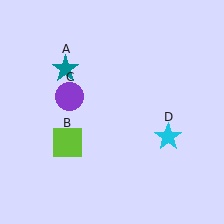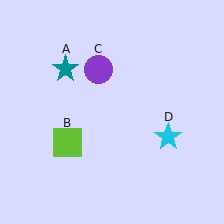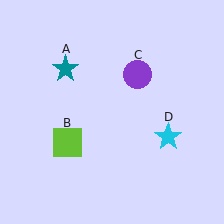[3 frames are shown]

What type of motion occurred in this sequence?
The purple circle (object C) rotated clockwise around the center of the scene.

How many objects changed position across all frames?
1 object changed position: purple circle (object C).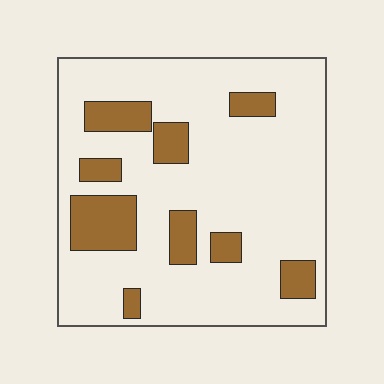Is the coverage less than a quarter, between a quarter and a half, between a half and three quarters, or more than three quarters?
Less than a quarter.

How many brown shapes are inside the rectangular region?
9.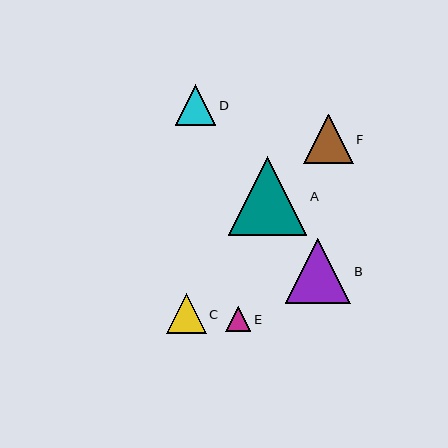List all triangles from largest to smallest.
From largest to smallest: A, B, F, D, C, E.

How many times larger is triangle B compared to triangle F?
Triangle B is approximately 1.3 times the size of triangle F.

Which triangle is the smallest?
Triangle E is the smallest with a size of approximately 25 pixels.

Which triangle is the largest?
Triangle A is the largest with a size of approximately 79 pixels.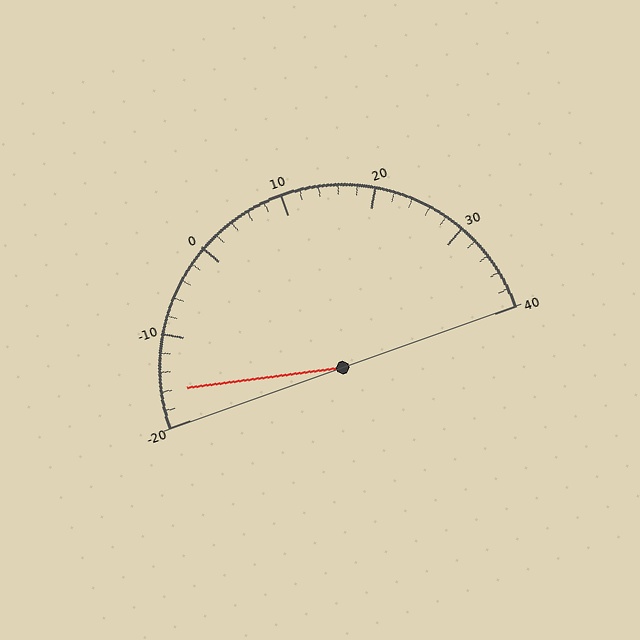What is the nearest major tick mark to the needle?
The nearest major tick mark is -20.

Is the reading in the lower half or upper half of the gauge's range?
The reading is in the lower half of the range (-20 to 40).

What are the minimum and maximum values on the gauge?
The gauge ranges from -20 to 40.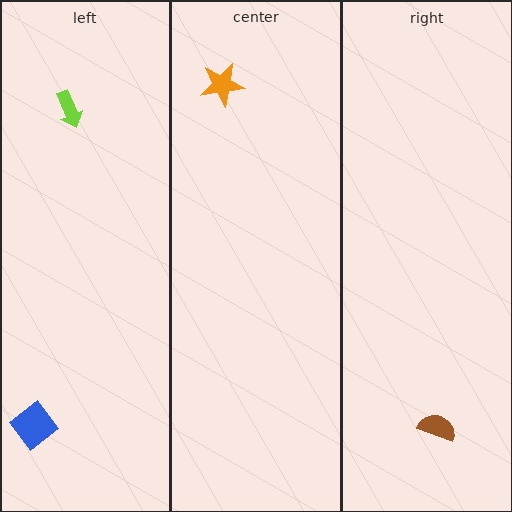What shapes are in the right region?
The brown semicircle.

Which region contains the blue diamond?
The left region.